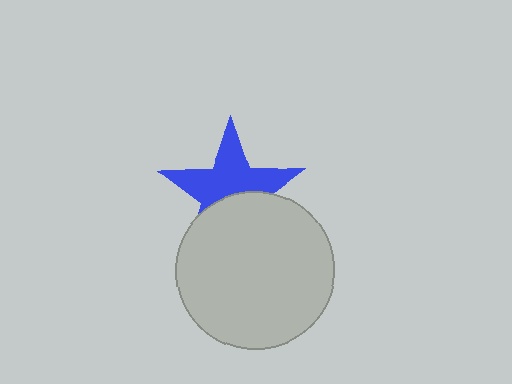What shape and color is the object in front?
The object in front is a light gray circle.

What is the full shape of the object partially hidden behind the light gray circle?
The partially hidden object is a blue star.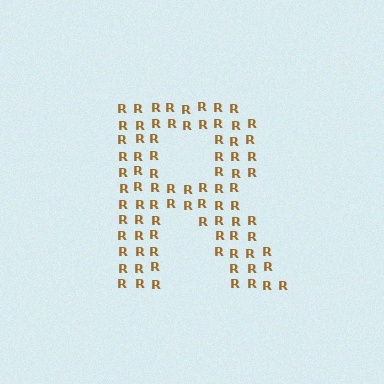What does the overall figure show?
The overall figure shows the letter R.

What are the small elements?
The small elements are letter R's.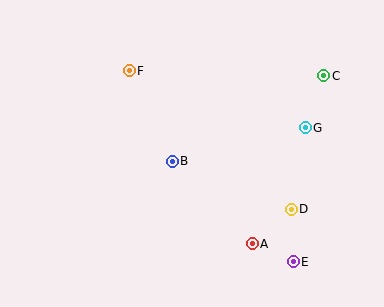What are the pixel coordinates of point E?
Point E is at (293, 262).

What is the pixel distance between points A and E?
The distance between A and E is 45 pixels.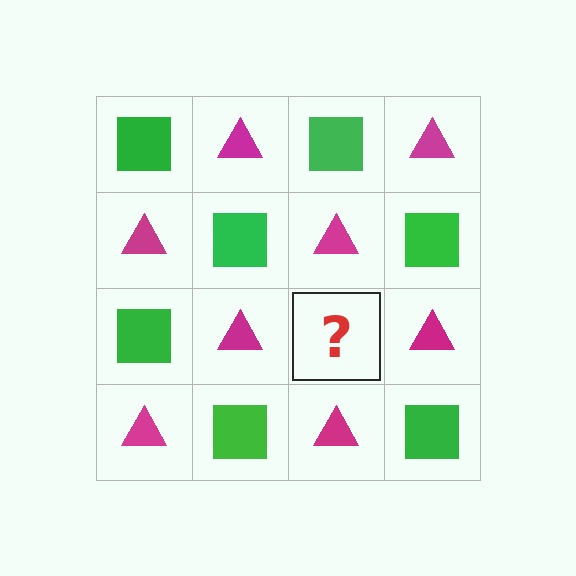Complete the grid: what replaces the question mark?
The question mark should be replaced with a green square.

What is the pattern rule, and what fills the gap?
The rule is that it alternates green square and magenta triangle in a checkerboard pattern. The gap should be filled with a green square.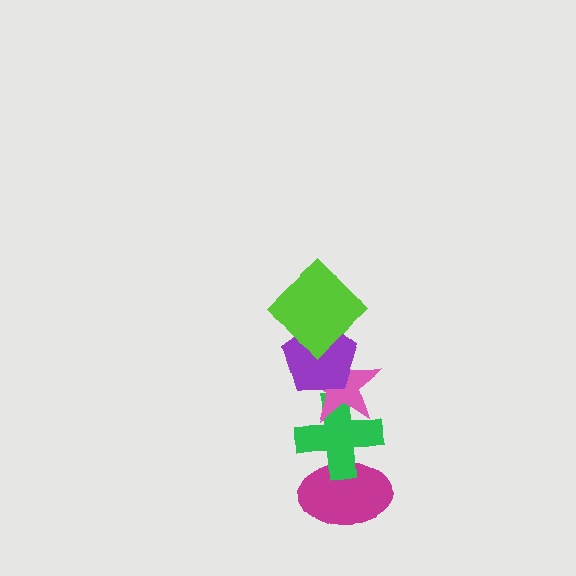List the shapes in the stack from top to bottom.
From top to bottom: the lime diamond, the purple pentagon, the pink star, the green cross, the magenta ellipse.